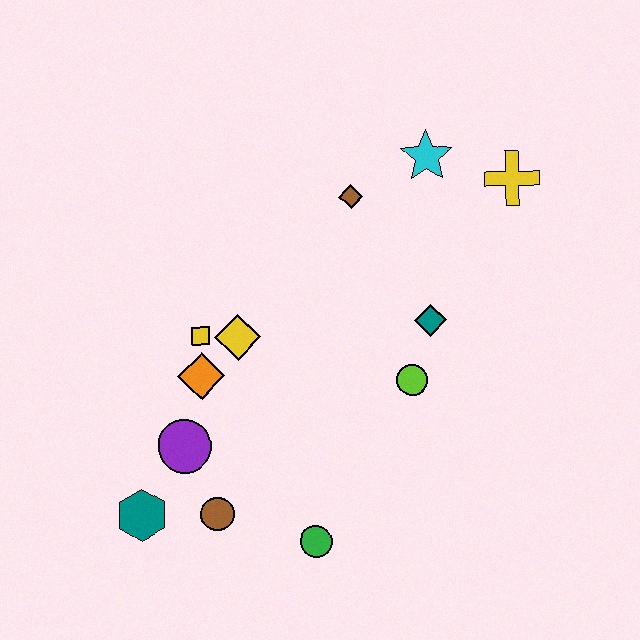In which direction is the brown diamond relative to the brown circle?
The brown diamond is above the brown circle.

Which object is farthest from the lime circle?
The teal hexagon is farthest from the lime circle.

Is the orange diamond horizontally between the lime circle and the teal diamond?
No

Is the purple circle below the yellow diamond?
Yes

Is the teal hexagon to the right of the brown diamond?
No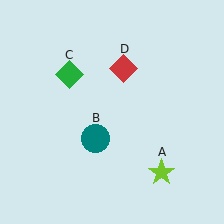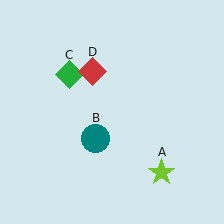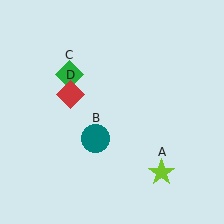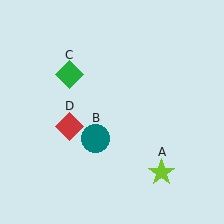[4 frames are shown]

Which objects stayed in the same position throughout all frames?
Lime star (object A) and teal circle (object B) and green diamond (object C) remained stationary.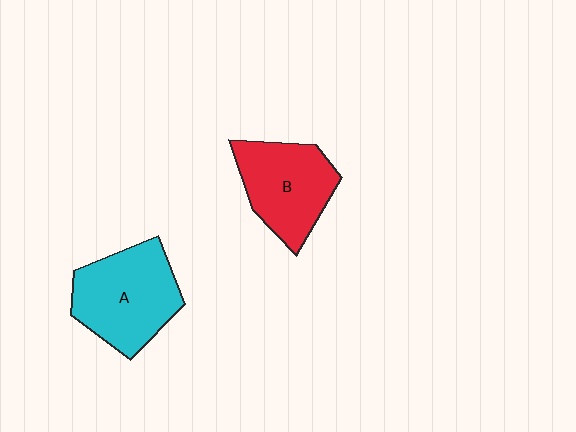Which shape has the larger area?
Shape A (cyan).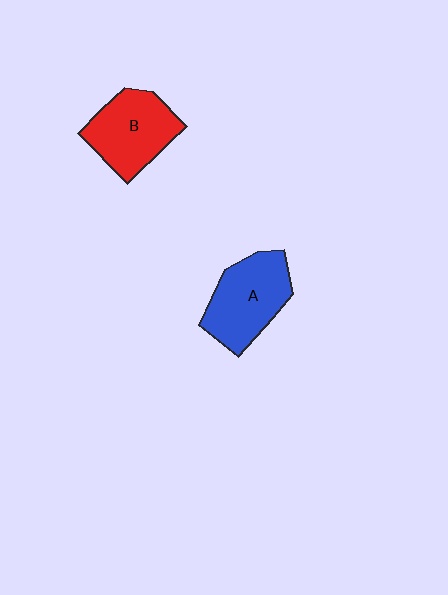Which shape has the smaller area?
Shape B (red).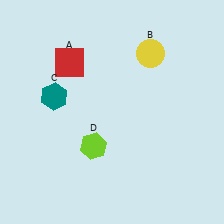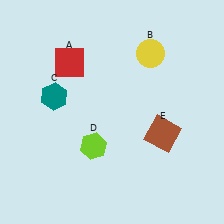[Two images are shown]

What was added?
A brown square (E) was added in Image 2.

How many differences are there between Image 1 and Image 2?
There is 1 difference between the two images.